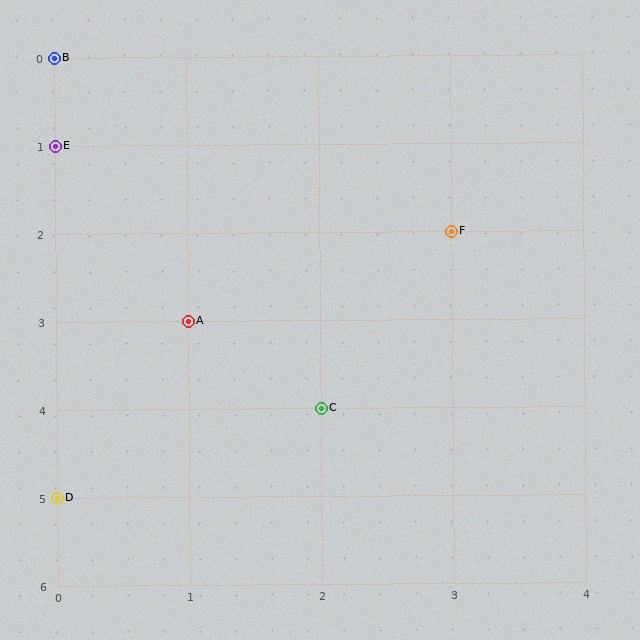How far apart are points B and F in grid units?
Points B and F are 3 columns and 2 rows apart (about 3.6 grid units diagonally).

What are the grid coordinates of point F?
Point F is at grid coordinates (3, 2).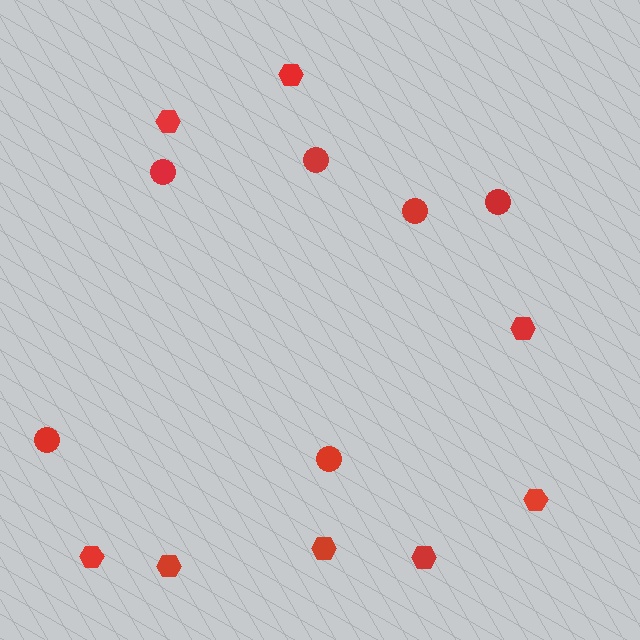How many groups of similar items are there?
There are 2 groups: one group of circles (6) and one group of hexagons (8).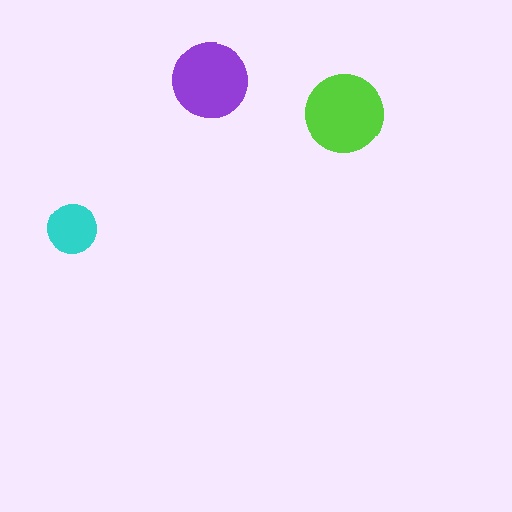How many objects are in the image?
There are 3 objects in the image.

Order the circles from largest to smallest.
the lime one, the purple one, the cyan one.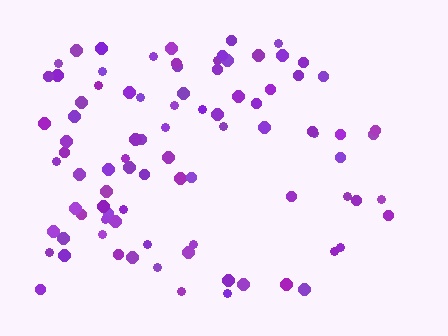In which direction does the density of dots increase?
From right to left, with the left side densest.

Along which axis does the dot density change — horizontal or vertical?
Horizontal.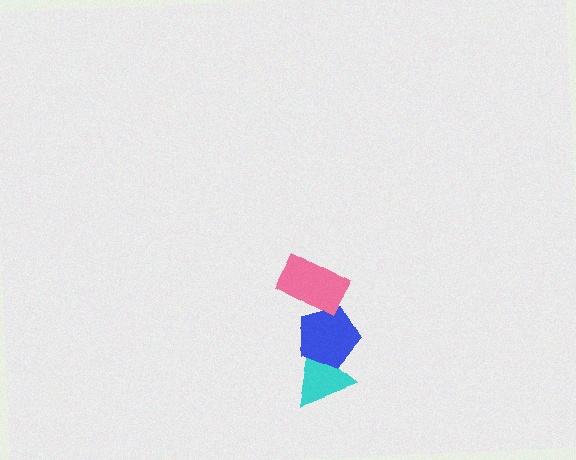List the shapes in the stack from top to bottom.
From top to bottom: the pink rectangle, the blue pentagon, the cyan triangle.